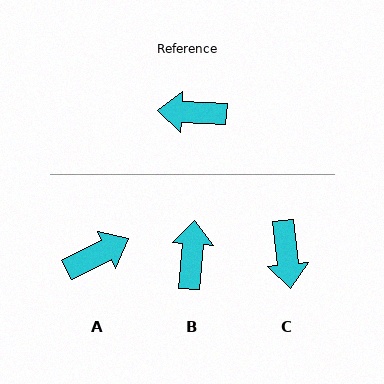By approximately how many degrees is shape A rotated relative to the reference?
Approximately 150 degrees clockwise.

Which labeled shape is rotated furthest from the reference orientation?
A, about 150 degrees away.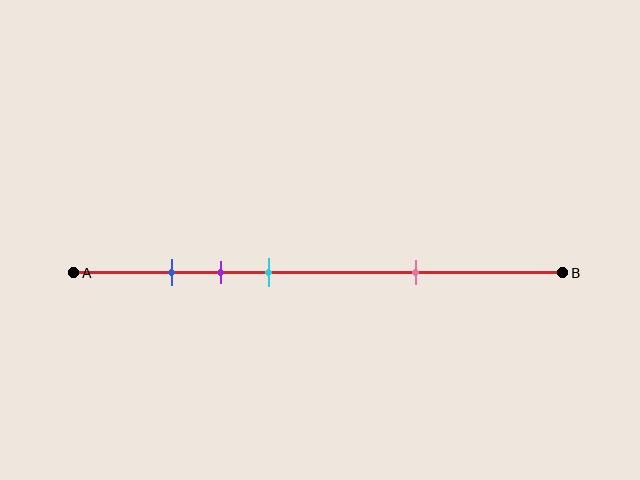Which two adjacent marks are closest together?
The blue and purple marks are the closest adjacent pair.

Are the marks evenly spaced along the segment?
No, the marks are not evenly spaced.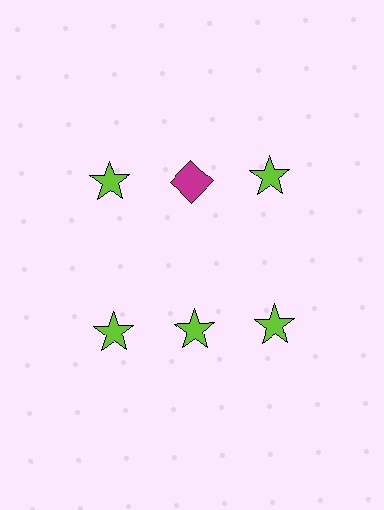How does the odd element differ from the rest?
It differs in both color (magenta instead of lime) and shape (diamond instead of star).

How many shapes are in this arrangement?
There are 6 shapes arranged in a grid pattern.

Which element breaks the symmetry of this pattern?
The magenta diamond in the top row, second from left column breaks the symmetry. All other shapes are lime stars.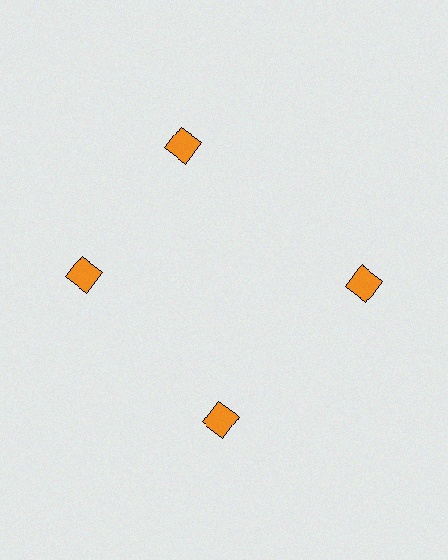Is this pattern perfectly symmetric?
No. The 4 orange squares are arranged in a ring, but one element near the 12 o'clock position is rotated out of alignment along the ring, breaking the 4-fold rotational symmetry.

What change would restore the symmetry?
The symmetry would be restored by rotating it back into even spacing with its neighbors so that all 4 squares sit at equal angles and equal distance from the center.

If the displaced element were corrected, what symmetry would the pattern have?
It would have 4-fold rotational symmetry — the pattern would map onto itself every 90 degrees.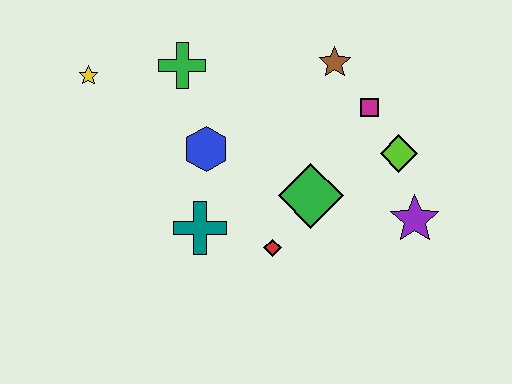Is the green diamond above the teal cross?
Yes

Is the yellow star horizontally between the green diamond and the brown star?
No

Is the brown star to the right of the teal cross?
Yes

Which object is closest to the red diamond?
The green diamond is closest to the red diamond.